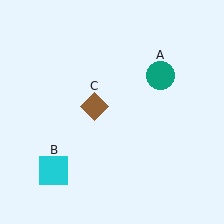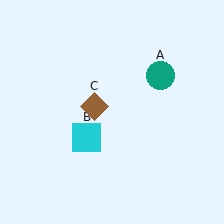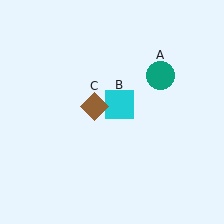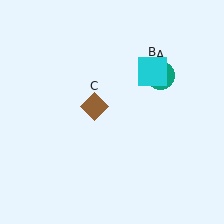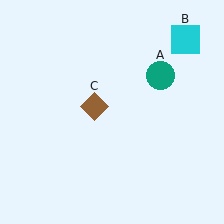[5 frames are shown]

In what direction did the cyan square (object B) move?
The cyan square (object B) moved up and to the right.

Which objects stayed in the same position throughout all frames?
Teal circle (object A) and brown diamond (object C) remained stationary.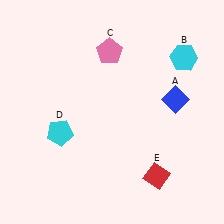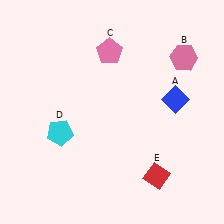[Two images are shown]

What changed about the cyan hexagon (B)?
In Image 1, B is cyan. In Image 2, it changed to pink.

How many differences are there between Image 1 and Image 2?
There is 1 difference between the two images.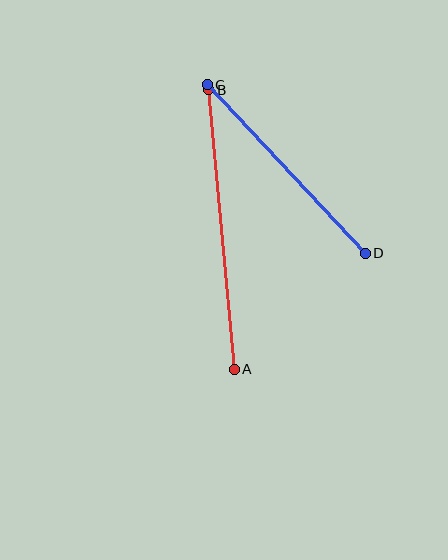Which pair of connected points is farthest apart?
Points A and B are farthest apart.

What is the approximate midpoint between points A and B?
The midpoint is at approximately (222, 230) pixels.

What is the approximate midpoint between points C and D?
The midpoint is at approximately (286, 169) pixels.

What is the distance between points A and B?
The distance is approximately 281 pixels.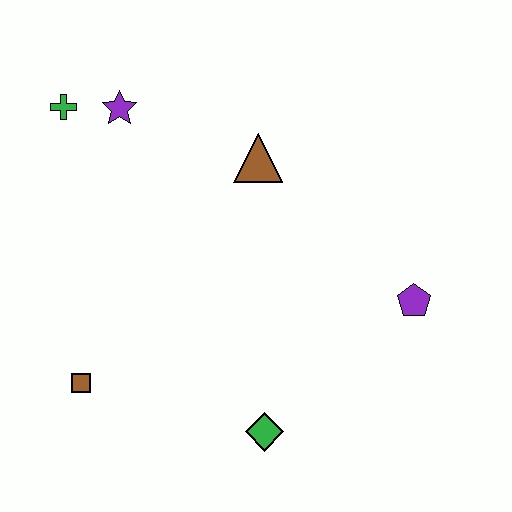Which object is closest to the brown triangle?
The purple star is closest to the brown triangle.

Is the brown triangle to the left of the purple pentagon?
Yes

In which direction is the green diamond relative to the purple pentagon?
The green diamond is to the left of the purple pentagon.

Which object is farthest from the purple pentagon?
The green cross is farthest from the purple pentagon.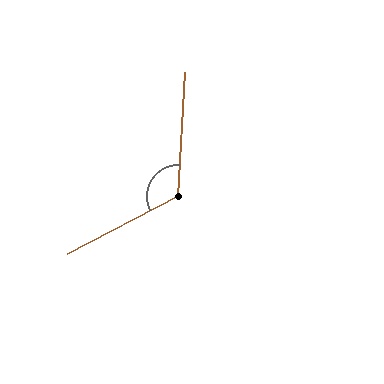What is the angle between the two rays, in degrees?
Approximately 120 degrees.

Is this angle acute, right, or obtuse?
It is obtuse.